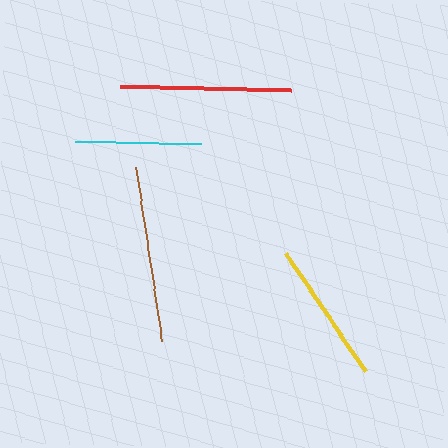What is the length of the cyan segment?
The cyan segment is approximately 126 pixels long.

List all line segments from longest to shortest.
From longest to shortest: brown, red, yellow, cyan.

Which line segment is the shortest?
The cyan line is the shortest at approximately 126 pixels.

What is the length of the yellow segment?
The yellow segment is approximately 142 pixels long.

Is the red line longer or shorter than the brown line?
The brown line is longer than the red line.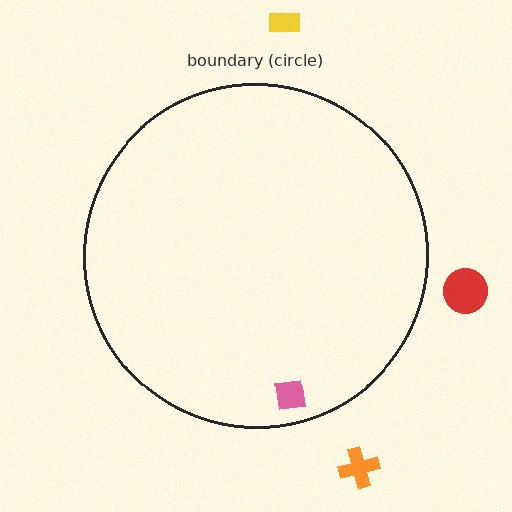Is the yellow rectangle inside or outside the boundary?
Outside.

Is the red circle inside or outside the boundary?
Outside.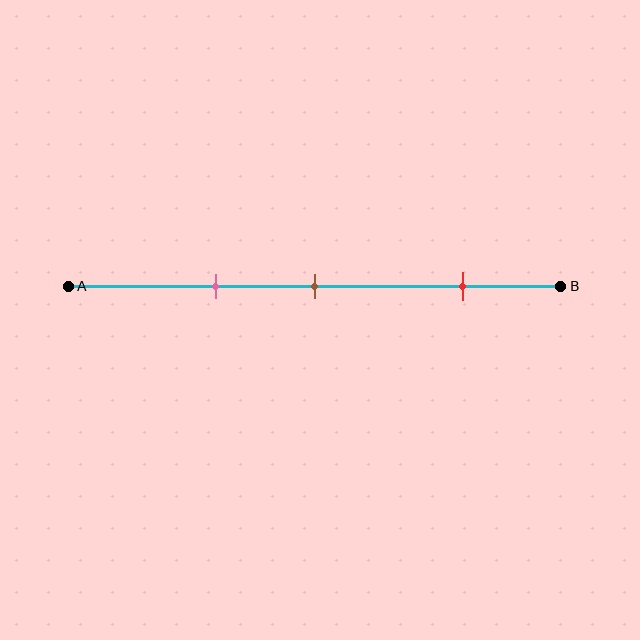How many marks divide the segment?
There are 3 marks dividing the segment.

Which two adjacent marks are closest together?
The pink and brown marks are the closest adjacent pair.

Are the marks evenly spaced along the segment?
No, the marks are not evenly spaced.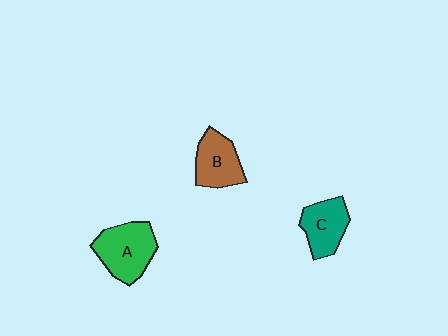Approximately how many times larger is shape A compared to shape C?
Approximately 1.3 times.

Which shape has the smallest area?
Shape C (teal).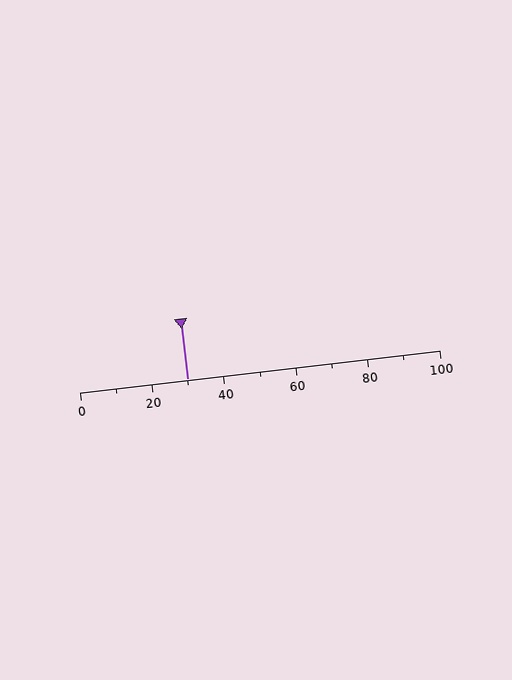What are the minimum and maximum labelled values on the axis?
The axis runs from 0 to 100.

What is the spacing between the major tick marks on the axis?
The major ticks are spaced 20 apart.